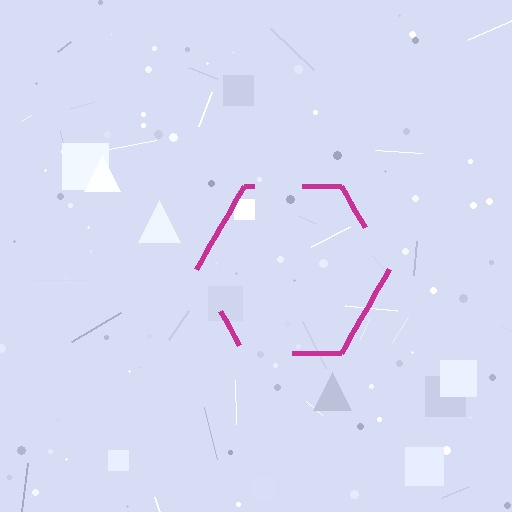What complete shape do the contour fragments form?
The contour fragments form a hexagon.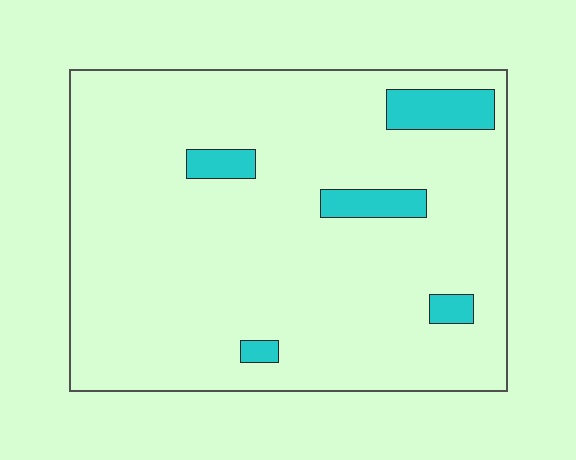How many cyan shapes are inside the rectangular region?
5.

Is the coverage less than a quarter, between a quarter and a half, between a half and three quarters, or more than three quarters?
Less than a quarter.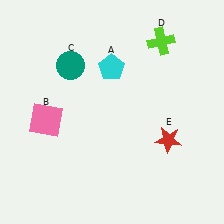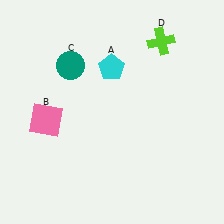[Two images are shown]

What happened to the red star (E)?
The red star (E) was removed in Image 2. It was in the bottom-right area of Image 1.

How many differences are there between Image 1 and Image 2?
There is 1 difference between the two images.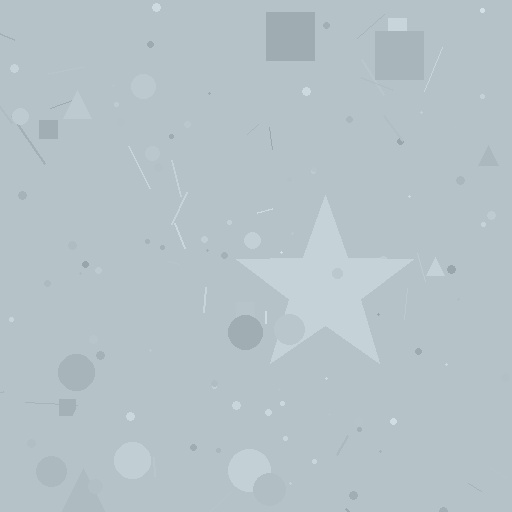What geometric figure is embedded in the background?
A star is embedded in the background.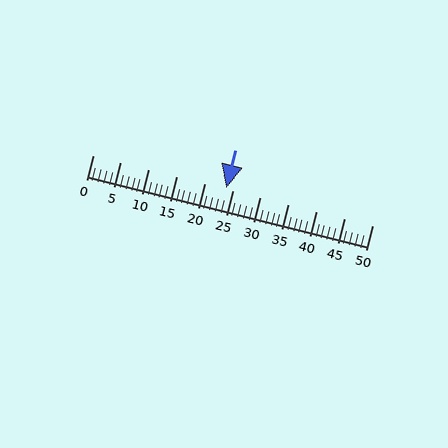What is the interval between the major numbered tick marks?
The major tick marks are spaced 5 units apart.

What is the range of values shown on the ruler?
The ruler shows values from 0 to 50.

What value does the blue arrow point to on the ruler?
The blue arrow points to approximately 24.